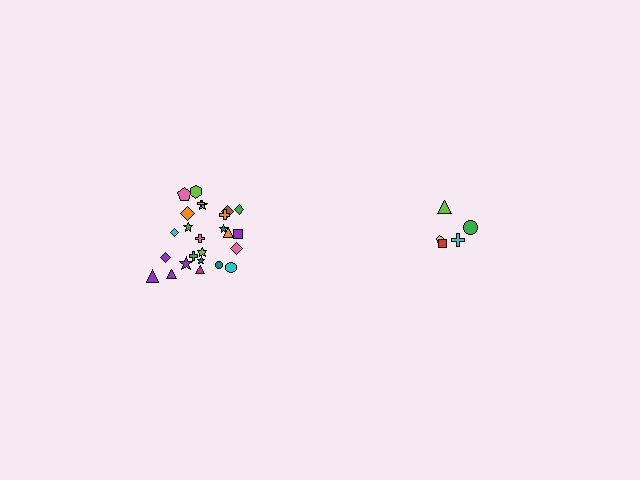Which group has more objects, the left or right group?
The left group.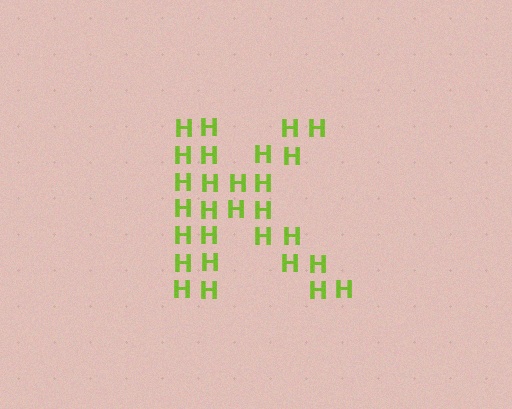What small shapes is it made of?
It is made of small letter H's.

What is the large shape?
The large shape is the letter K.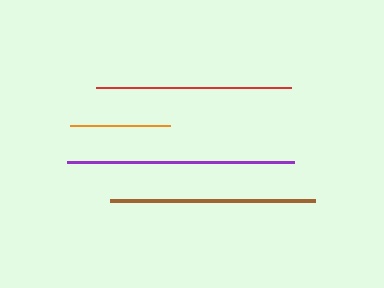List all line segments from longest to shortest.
From longest to shortest: purple, brown, red, orange.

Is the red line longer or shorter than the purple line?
The purple line is longer than the red line.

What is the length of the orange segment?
The orange segment is approximately 100 pixels long.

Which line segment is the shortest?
The orange line is the shortest at approximately 100 pixels.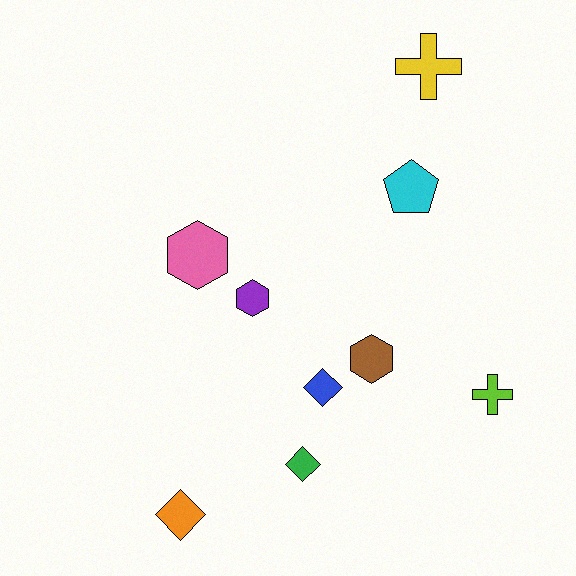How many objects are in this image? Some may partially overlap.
There are 9 objects.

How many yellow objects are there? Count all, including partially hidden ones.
There is 1 yellow object.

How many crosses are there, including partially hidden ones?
There are 2 crosses.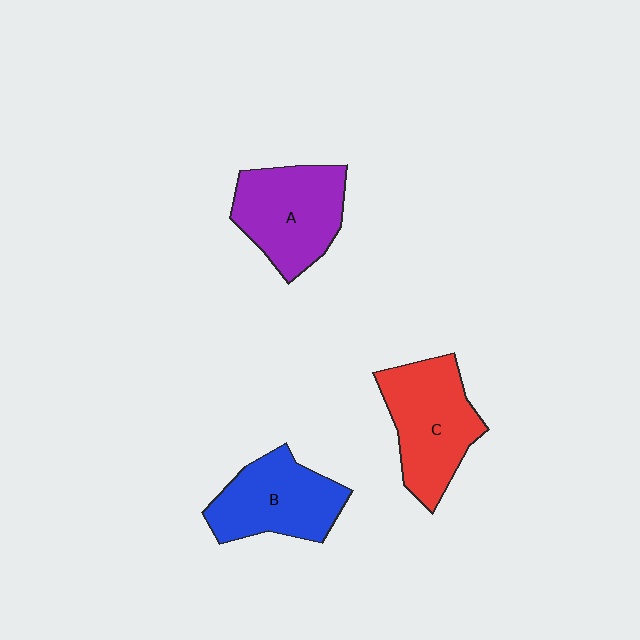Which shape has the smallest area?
Shape B (blue).